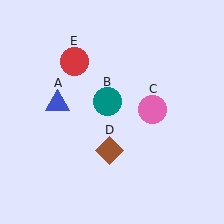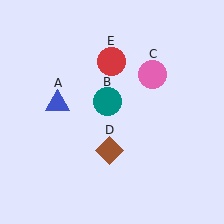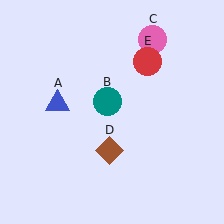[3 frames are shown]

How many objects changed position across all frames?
2 objects changed position: pink circle (object C), red circle (object E).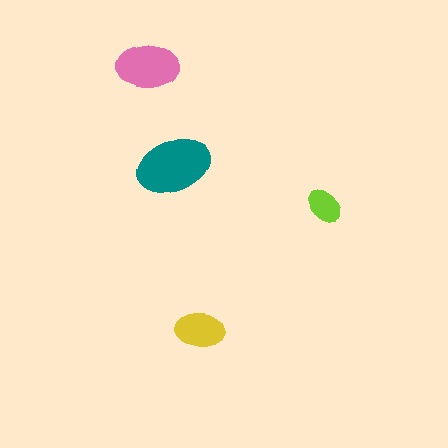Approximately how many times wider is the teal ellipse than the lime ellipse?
About 2 times wider.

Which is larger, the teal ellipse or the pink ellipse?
The teal one.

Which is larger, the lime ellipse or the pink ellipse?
The pink one.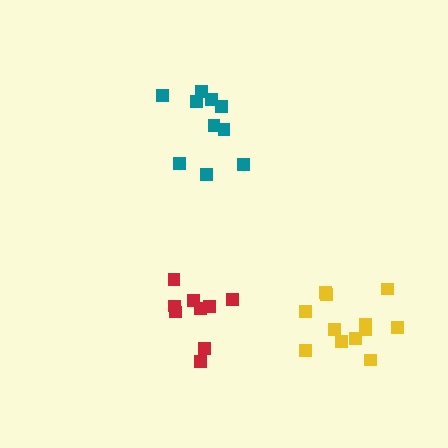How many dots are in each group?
Group 1: 10 dots, Group 2: 12 dots, Group 3: 9 dots (31 total).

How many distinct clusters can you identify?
There are 3 distinct clusters.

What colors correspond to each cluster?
The clusters are colored: teal, yellow, red.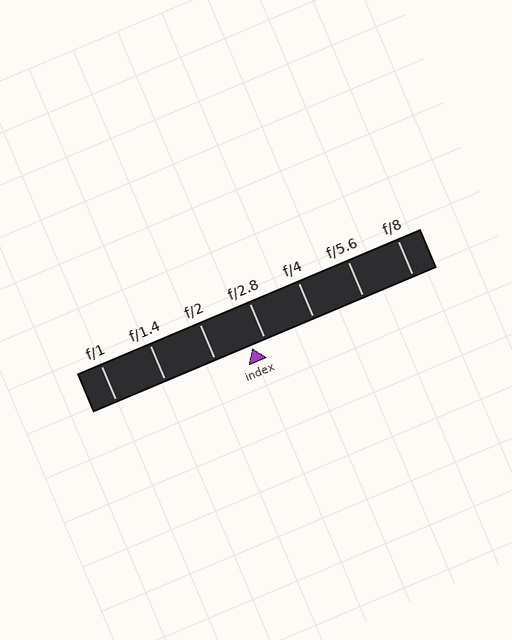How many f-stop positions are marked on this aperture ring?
There are 7 f-stop positions marked.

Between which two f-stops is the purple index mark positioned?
The index mark is between f/2 and f/2.8.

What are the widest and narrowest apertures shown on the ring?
The widest aperture shown is f/1 and the narrowest is f/8.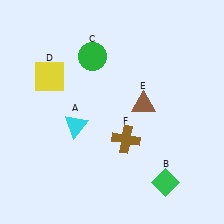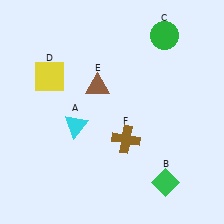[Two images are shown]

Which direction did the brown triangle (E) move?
The brown triangle (E) moved left.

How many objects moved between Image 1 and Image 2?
2 objects moved between the two images.